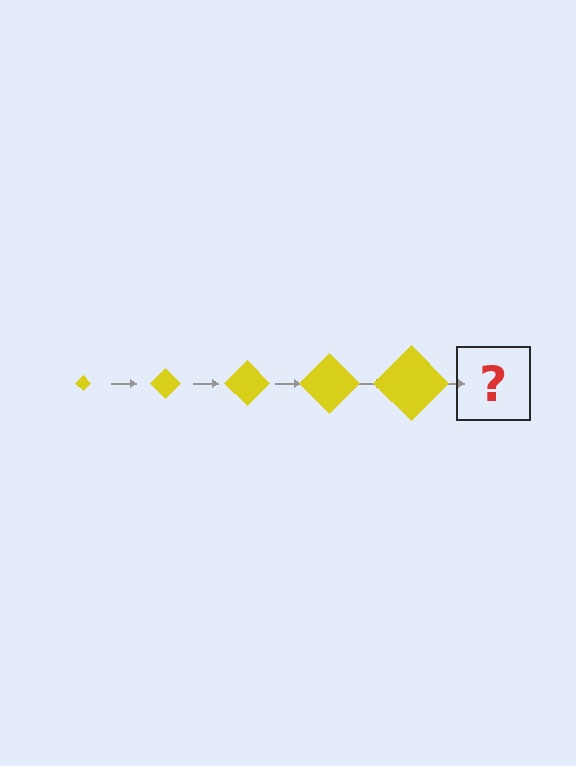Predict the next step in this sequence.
The next step is a yellow diamond, larger than the previous one.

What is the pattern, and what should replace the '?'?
The pattern is that the diamond gets progressively larger each step. The '?' should be a yellow diamond, larger than the previous one.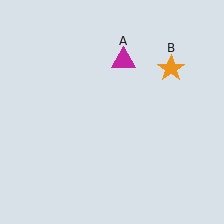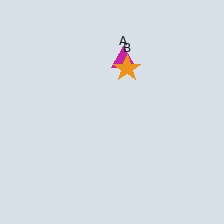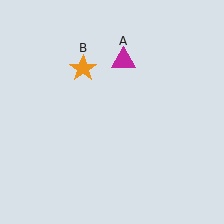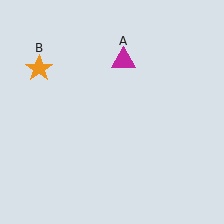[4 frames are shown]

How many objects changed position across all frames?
1 object changed position: orange star (object B).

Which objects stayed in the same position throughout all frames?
Magenta triangle (object A) remained stationary.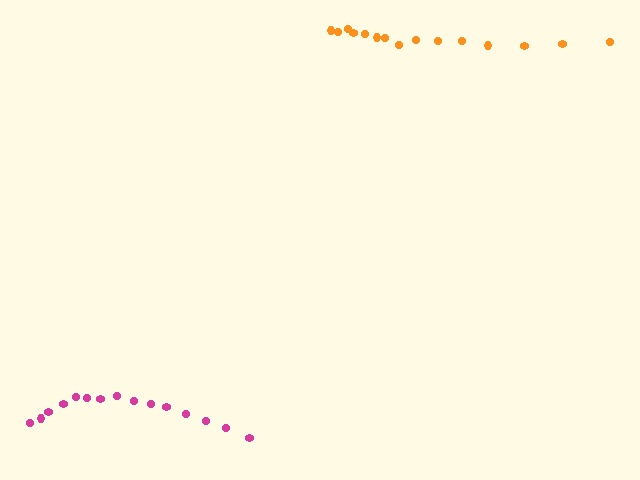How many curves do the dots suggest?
There are 2 distinct paths.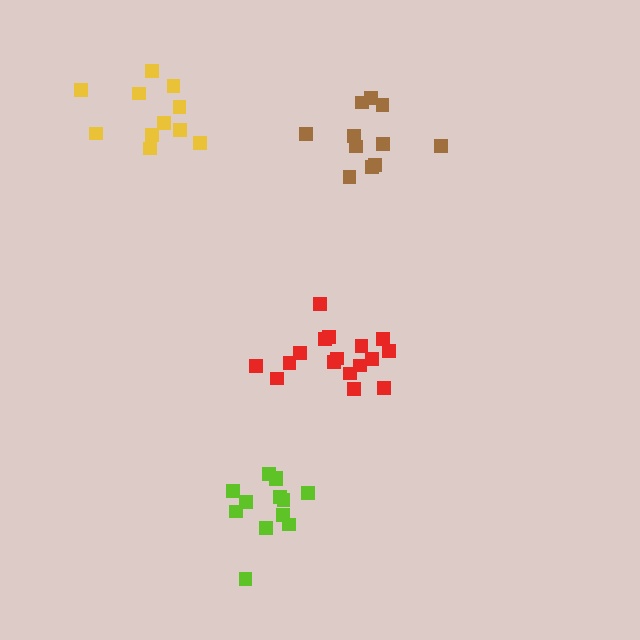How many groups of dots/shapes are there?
There are 4 groups.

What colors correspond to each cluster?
The clusters are colored: brown, lime, red, yellow.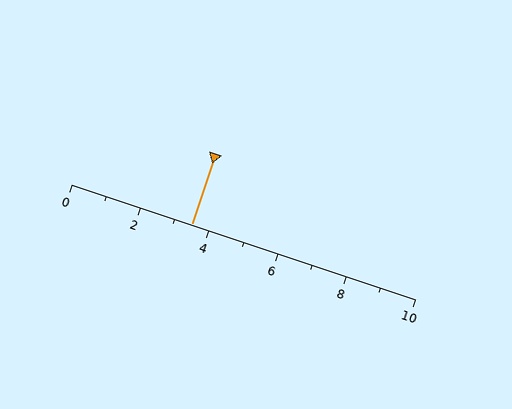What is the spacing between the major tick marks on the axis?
The major ticks are spaced 2 apart.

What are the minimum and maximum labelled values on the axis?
The axis runs from 0 to 10.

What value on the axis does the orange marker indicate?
The marker indicates approximately 3.5.